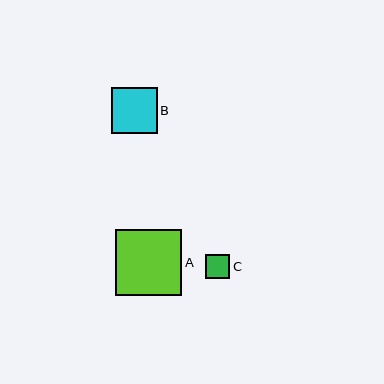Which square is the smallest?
Square C is the smallest with a size of approximately 25 pixels.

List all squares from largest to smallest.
From largest to smallest: A, B, C.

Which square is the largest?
Square A is the largest with a size of approximately 66 pixels.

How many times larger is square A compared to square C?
Square A is approximately 2.7 times the size of square C.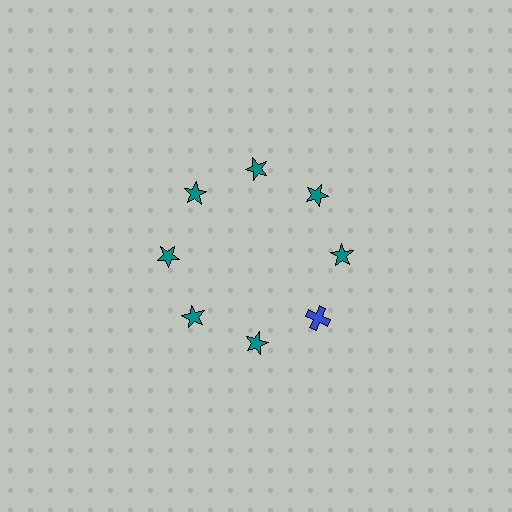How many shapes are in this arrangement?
There are 8 shapes arranged in a ring pattern.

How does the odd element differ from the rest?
It differs in both color (blue instead of teal) and shape (cross instead of star).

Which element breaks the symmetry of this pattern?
The blue cross at roughly the 4 o'clock position breaks the symmetry. All other shapes are teal stars.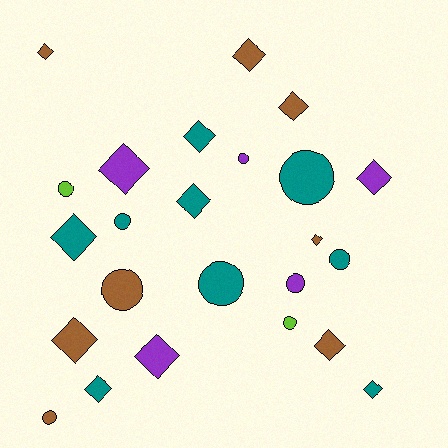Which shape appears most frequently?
Diamond, with 14 objects.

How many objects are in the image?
There are 24 objects.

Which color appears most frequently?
Teal, with 9 objects.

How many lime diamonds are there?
There are no lime diamonds.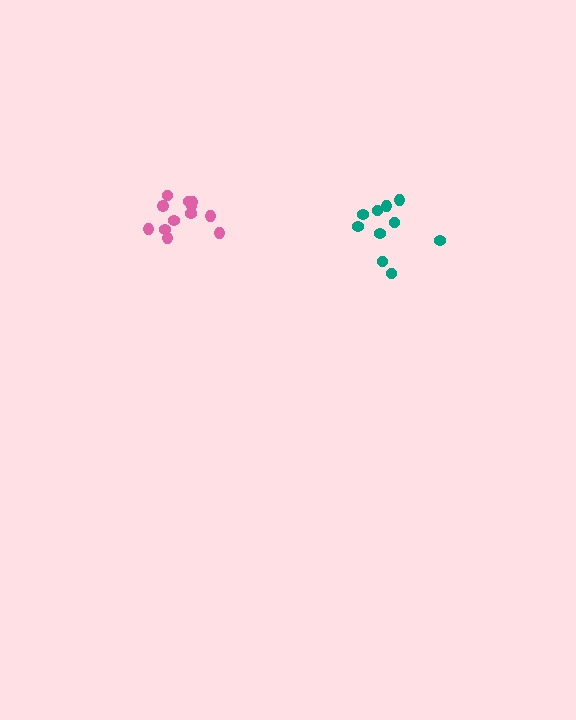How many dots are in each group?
Group 1: 10 dots, Group 2: 12 dots (22 total).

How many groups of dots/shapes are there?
There are 2 groups.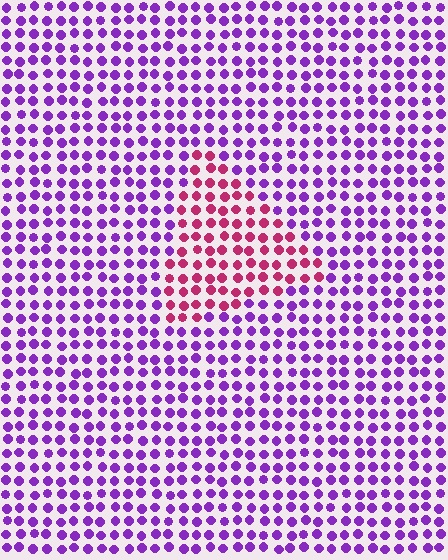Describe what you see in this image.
The image is filled with small purple elements in a uniform arrangement. A triangle-shaped region is visible where the elements are tinted to a slightly different hue, forming a subtle color boundary.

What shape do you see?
I see a triangle.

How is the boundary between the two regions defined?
The boundary is defined purely by a slight shift in hue (about 55 degrees). Spacing, size, and orientation are identical on both sides.